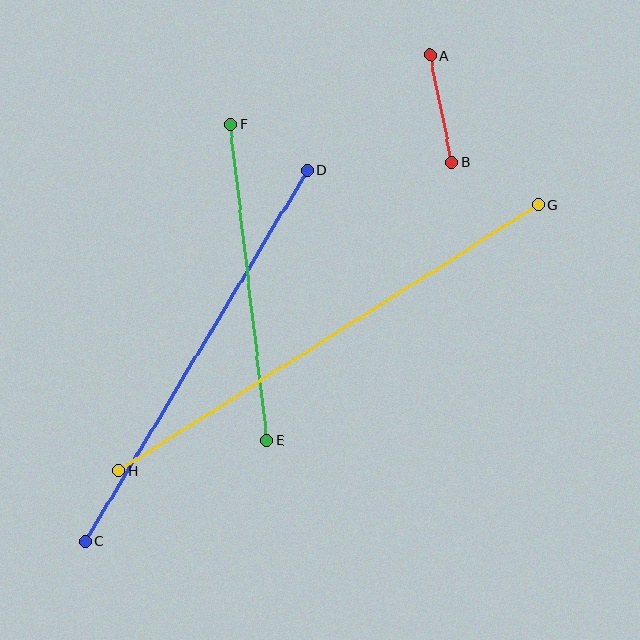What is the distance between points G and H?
The distance is approximately 496 pixels.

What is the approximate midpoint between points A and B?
The midpoint is at approximately (441, 109) pixels.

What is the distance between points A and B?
The distance is approximately 109 pixels.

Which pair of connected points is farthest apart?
Points G and H are farthest apart.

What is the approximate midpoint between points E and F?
The midpoint is at approximately (249, 282) pixels.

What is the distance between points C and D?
The distance is approximately 432 pixels.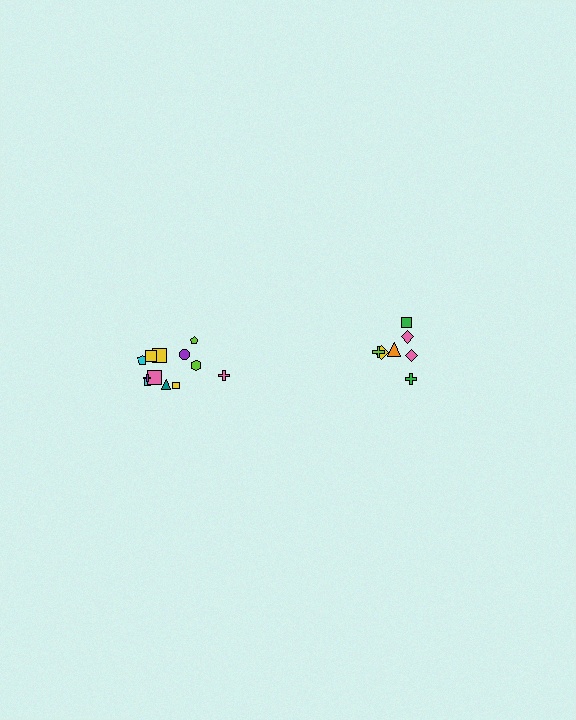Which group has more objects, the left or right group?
The left group.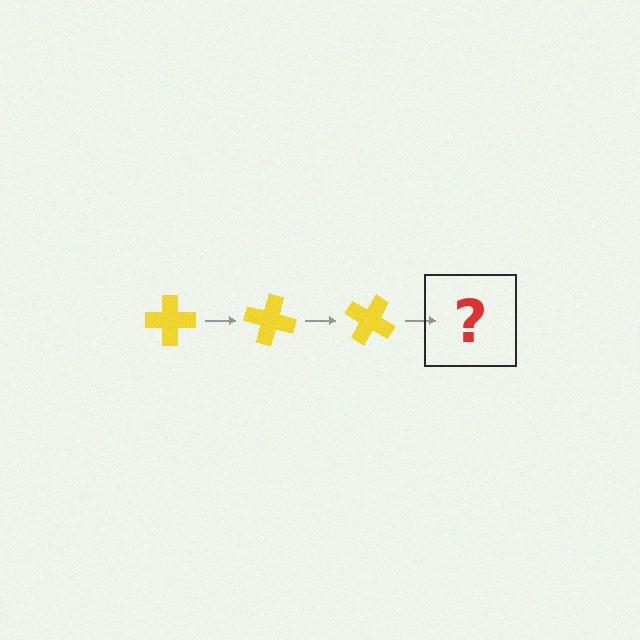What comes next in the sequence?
The next element should be a yellow cross rotated 45 degrees.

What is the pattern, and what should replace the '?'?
The pattern is that the cross rotates 15 degrees each step. The '?' should be a yellow cross rotated 45 degrees.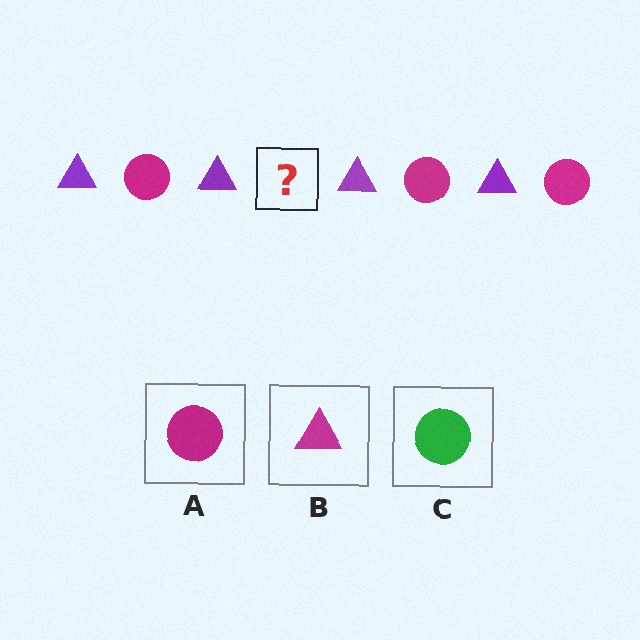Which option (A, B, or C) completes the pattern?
A.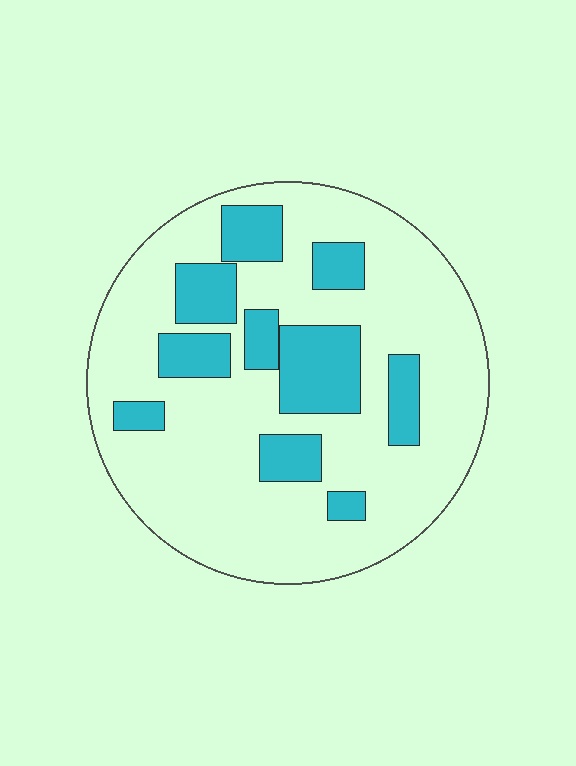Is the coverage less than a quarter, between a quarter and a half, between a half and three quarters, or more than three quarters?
Less than a quarter.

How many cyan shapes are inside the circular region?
10.